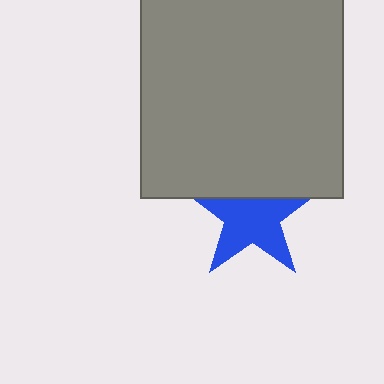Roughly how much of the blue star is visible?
Most of it is visible (roughly 66%).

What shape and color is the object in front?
The object in front is a gray square.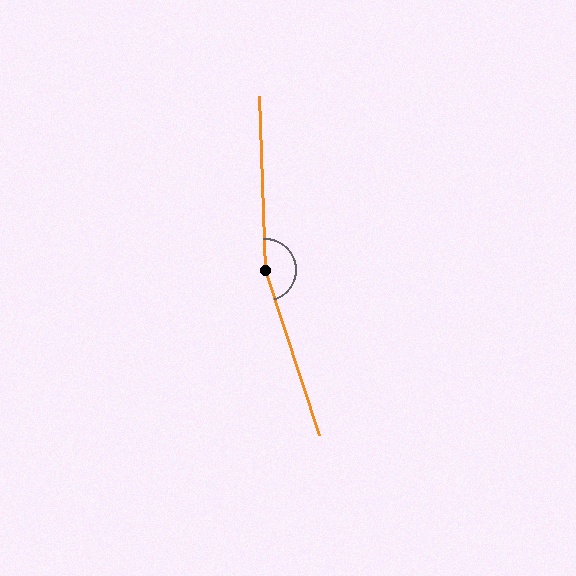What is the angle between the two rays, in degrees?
Approximately 164 degrees.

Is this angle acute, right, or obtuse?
It is obtuse.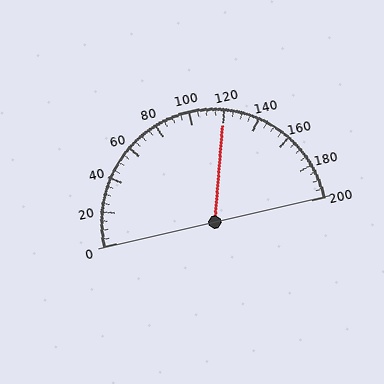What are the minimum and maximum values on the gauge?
The gauge ranges from 0 to 200.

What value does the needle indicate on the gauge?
The needle indicates approximately 120.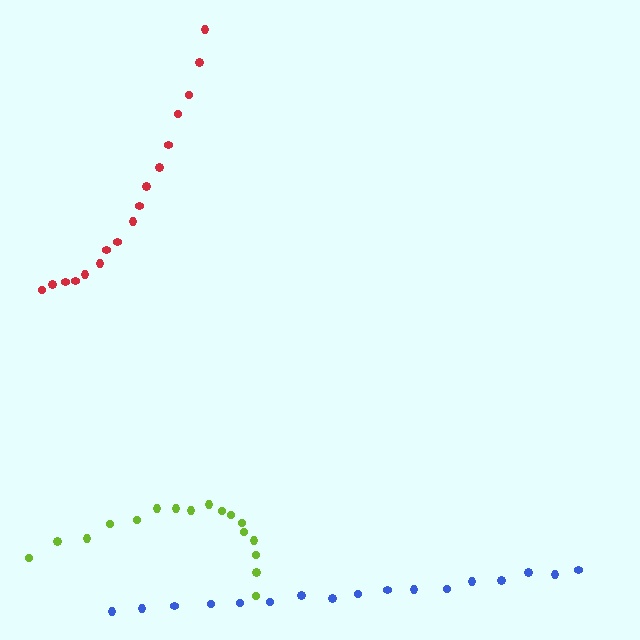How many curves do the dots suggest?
There are 3 distinct paths.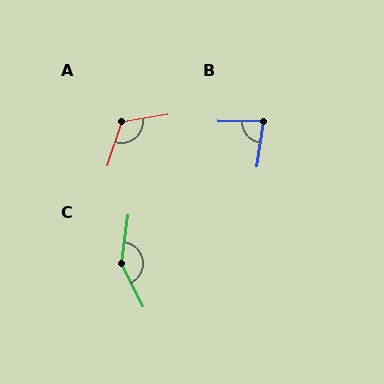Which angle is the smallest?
B, at approximately 83 degrees.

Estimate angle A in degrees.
Approximately 117 degrees.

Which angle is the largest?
C, at approximately 146 degrees.